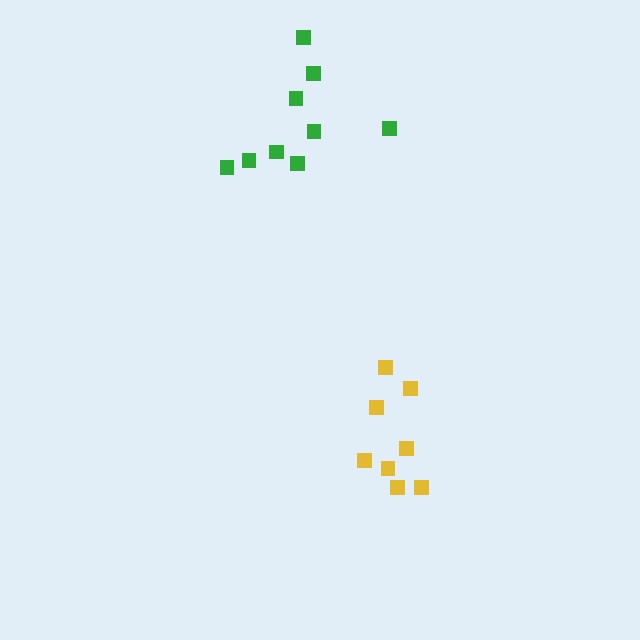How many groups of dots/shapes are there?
There are 2 groups.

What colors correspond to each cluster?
The clusters are colored: green, yellow.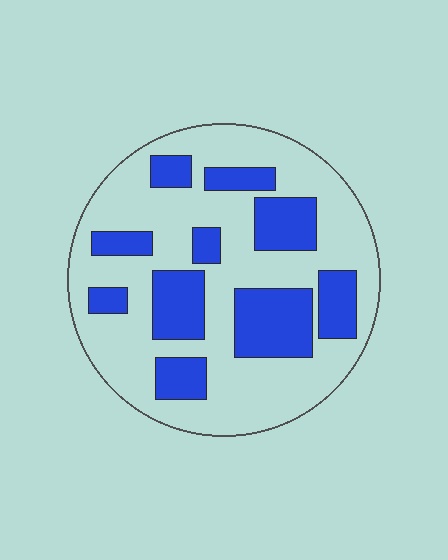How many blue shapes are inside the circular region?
10.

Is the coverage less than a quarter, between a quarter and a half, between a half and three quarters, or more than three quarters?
Between a quarter and a half.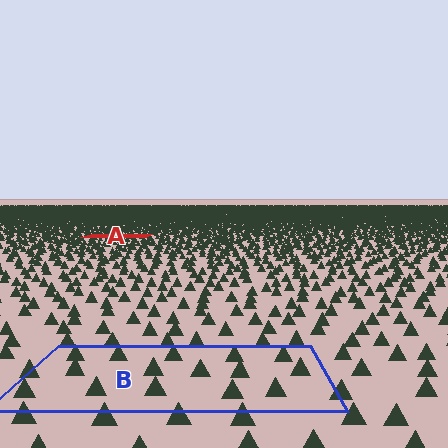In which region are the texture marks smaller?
The texture marks are smaller in region A, because it is farther away.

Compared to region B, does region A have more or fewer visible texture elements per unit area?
Region A has more texture elements per unit area — they are packed more densely because it is farther away.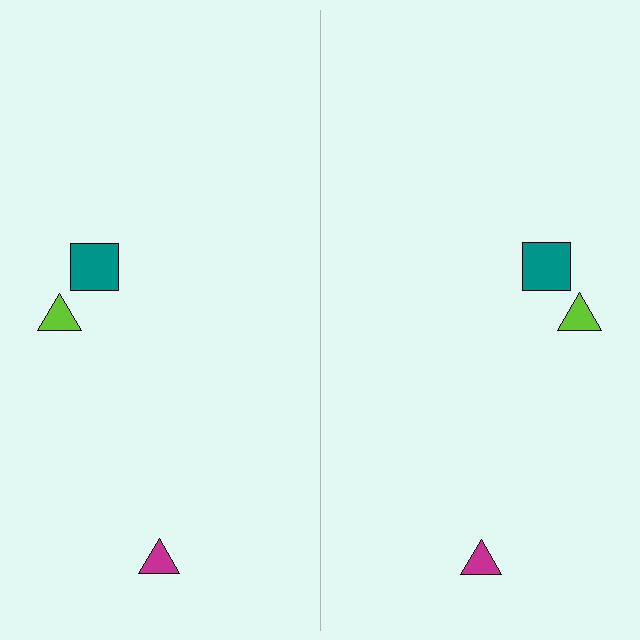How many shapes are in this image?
There are 6 shapes in this image.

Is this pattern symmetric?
Yes, this pattern has bilateral (reflection) symmetry.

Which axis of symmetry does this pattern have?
The pattern has a vertical axis of symmetry running through the center of the image.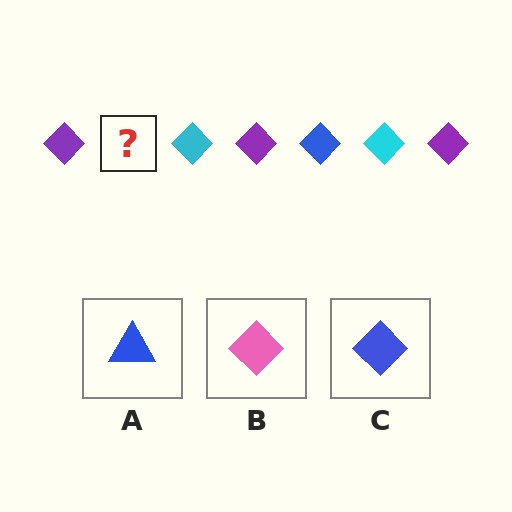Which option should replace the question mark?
Option C.